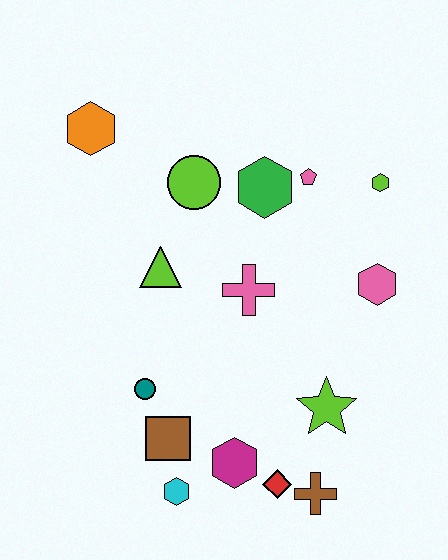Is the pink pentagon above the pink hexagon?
Yes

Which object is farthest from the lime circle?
The brown cross is farthest from the lime circle.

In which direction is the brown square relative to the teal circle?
The brown square is below the teal circle.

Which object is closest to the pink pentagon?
The green hexagon is closest to the pink pentagon.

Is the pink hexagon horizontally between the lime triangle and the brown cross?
No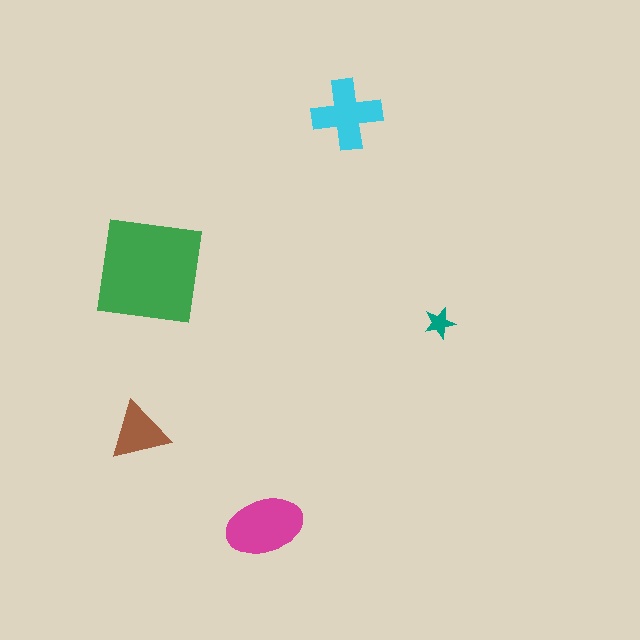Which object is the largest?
The green square.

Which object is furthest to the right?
The teal star is rightmost.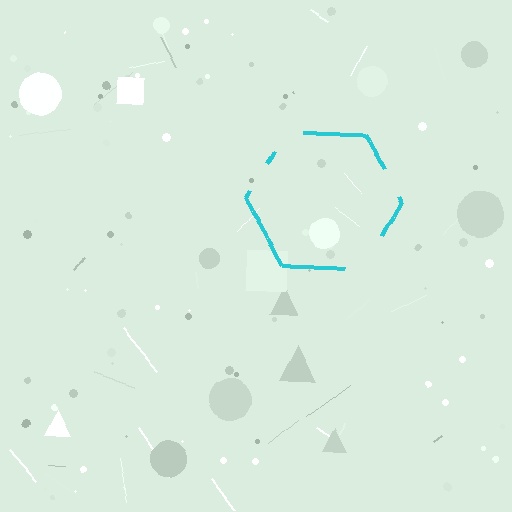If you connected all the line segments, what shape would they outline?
They would outline a hexagon.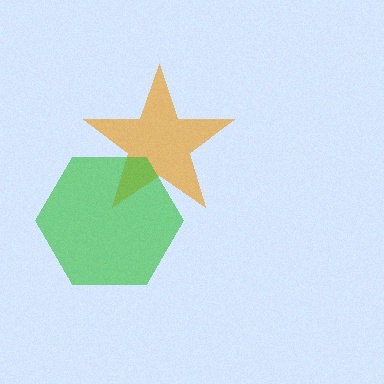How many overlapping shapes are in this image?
There are 2 overlapping shapes in the image.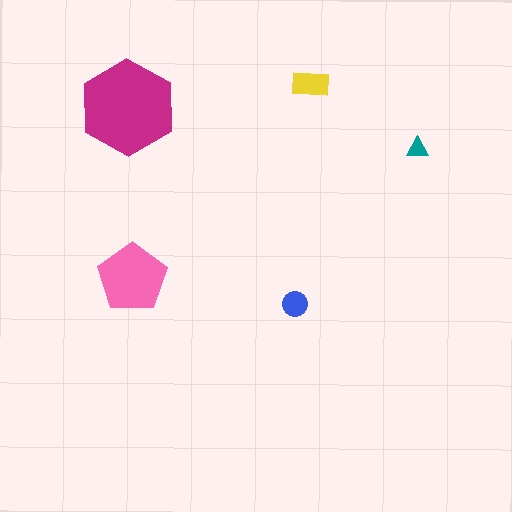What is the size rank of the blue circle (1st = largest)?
4th.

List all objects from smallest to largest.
The teal triangle, the blue circle, the yellow rectangle, the pink pentagon, the magenta hexagon.